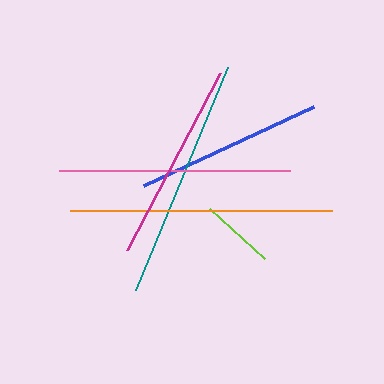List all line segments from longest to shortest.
From longest to shortest: orange, teal, pink, magenta, blue, lime.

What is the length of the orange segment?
The orange segment is approximately 261 pixels long.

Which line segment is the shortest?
The lime line is the shortest at approximately 74 pixels.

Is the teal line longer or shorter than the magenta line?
The teal line is longer than the magenta line.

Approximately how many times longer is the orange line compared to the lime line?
The orange line is approximately 3.5 times the length of the lime line.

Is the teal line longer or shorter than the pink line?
The teal line is longer than the pink line.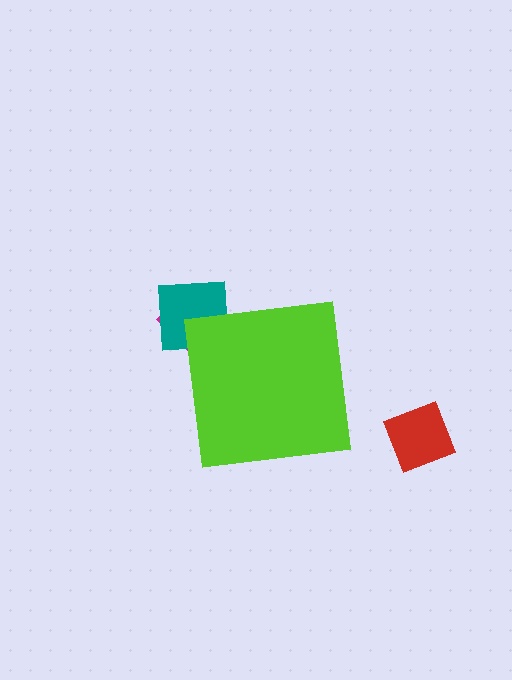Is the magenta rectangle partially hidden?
Yes, the magenta rectangle is partially hidden behind the lime square.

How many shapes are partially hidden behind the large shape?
2 shapes are partially hidden.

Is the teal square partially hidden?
Yes, the teal square is partially hidden behind the lime square.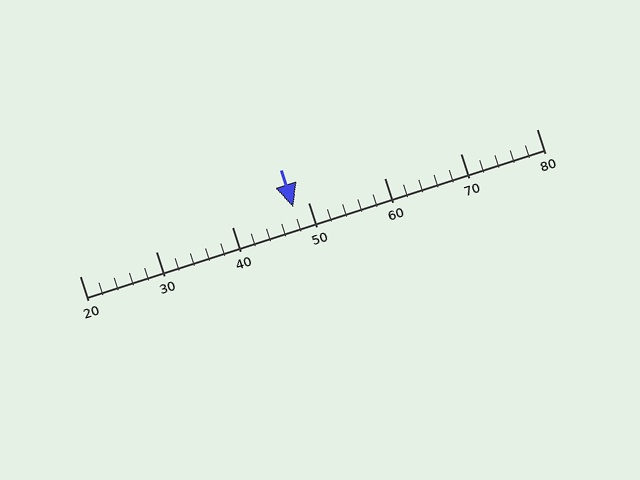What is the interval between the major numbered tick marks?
The major tick marks are spaced 10 units apart.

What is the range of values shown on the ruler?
The ruler shows values from 20 to 80.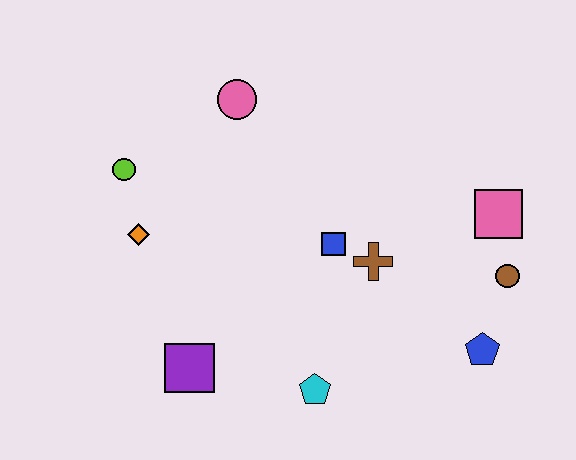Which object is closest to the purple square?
The cyan pentagon is closest to the purple square.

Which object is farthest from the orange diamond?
The brown circle is farthest from the orange diamond.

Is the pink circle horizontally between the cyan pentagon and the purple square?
Yes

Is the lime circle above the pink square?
Yes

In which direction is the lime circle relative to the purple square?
The lime circle is above the purple square.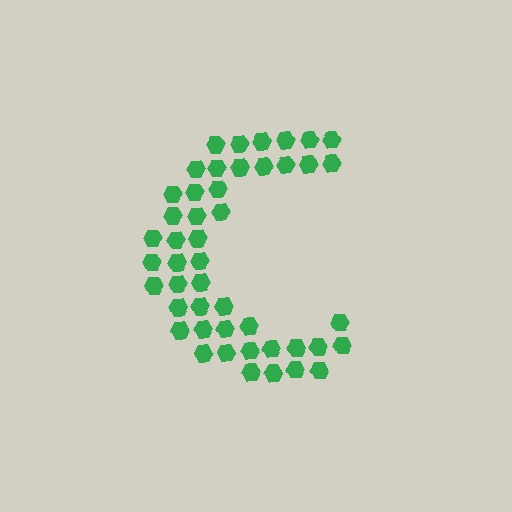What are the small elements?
The small elements are hexagons.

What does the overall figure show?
The overall figure shows the letter C.